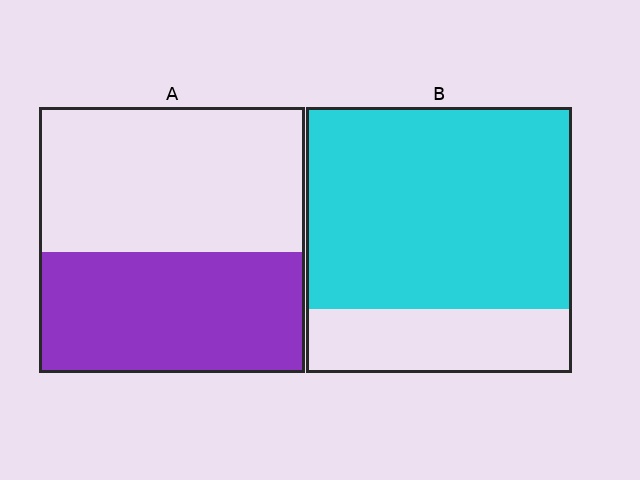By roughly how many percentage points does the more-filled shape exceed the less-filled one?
By roughly 30 percentage points (B over A).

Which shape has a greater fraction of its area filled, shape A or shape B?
Shape B.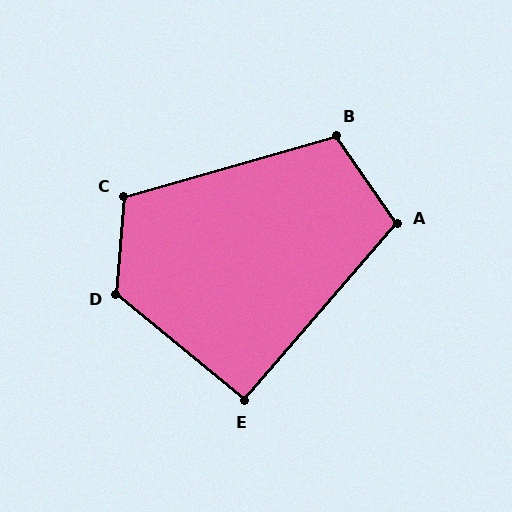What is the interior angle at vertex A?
Approximately 104 degrees (obtuse).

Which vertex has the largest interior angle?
D, at approximately 125 degrees.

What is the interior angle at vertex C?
Approximately 111 degrees (obtuse).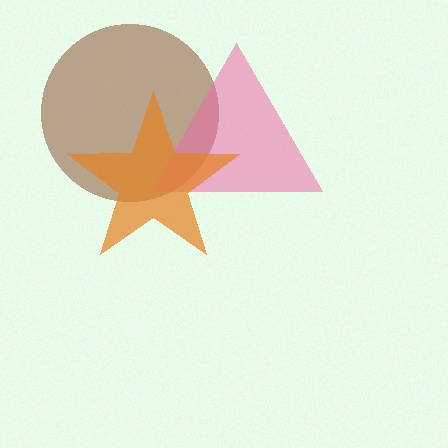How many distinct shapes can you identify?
There are 3 distinct shapes: a brown circle, a pink triangle, an orange star.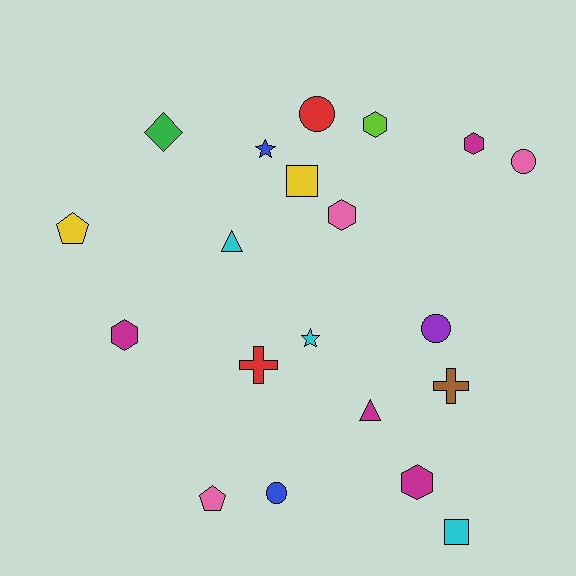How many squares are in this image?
There are 2 squares.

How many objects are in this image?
There are 20 objects.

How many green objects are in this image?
There is 1 green object.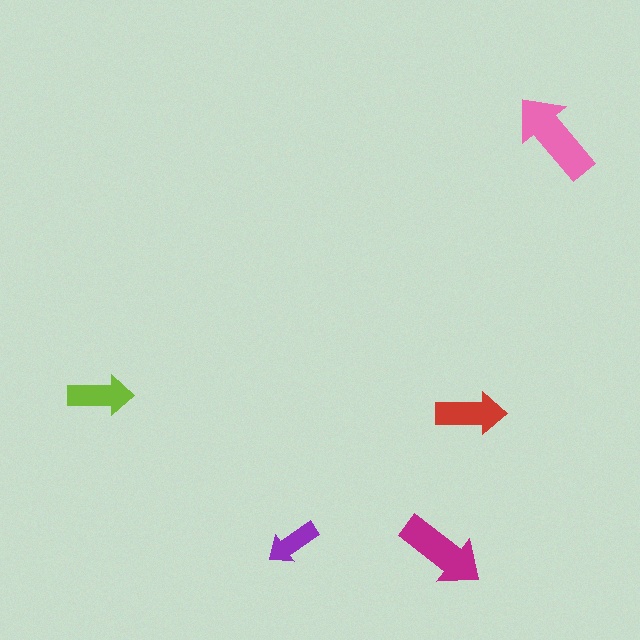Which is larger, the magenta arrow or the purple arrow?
The magenta one.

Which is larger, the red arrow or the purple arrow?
The red one.